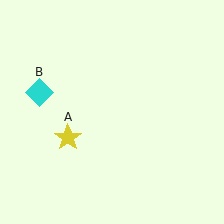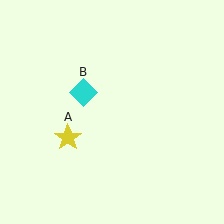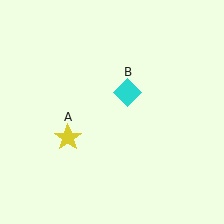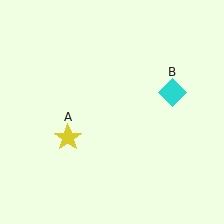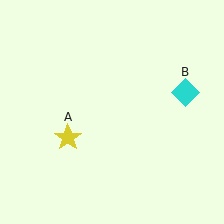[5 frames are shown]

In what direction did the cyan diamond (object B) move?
The cyan diamond (object B) moved right.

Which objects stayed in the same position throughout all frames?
Yellow star (object A) remained stationary.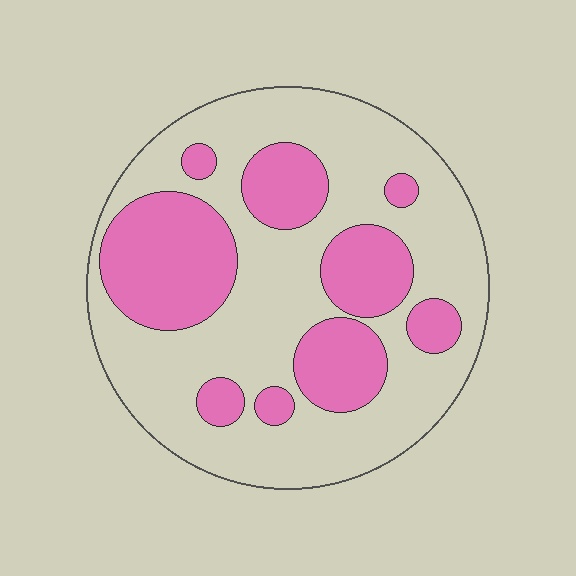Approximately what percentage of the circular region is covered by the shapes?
Approximately 35%.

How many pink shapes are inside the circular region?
9.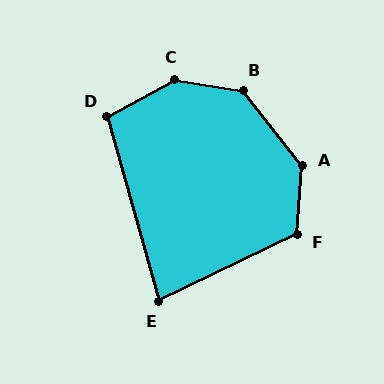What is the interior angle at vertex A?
Approximately 137 degrees (obtuse).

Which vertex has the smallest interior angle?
E, at approximately 80 degrees.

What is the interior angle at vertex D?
Approximately 103 degrees (obtuse).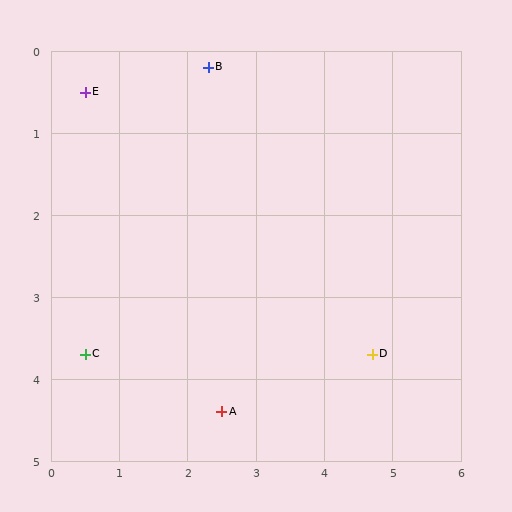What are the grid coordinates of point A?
Point A is at approximately (2.5, 4.4).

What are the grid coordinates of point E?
Point E is at approximately (0.5, 0.5).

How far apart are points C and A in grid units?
Points C and A are about 2.1 grid units apart.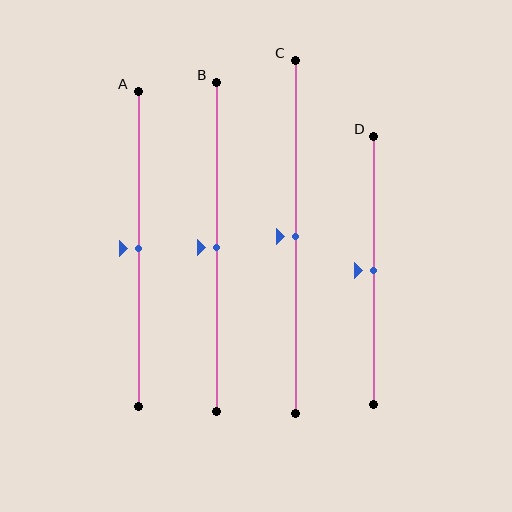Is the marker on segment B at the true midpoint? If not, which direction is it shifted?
Yes, the marker on segment B is at the true midpoint.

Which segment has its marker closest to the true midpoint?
Segment A has its marker closest to the true midpoint.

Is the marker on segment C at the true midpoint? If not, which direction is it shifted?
Yes, the marker on segment C is at the true midpoint.